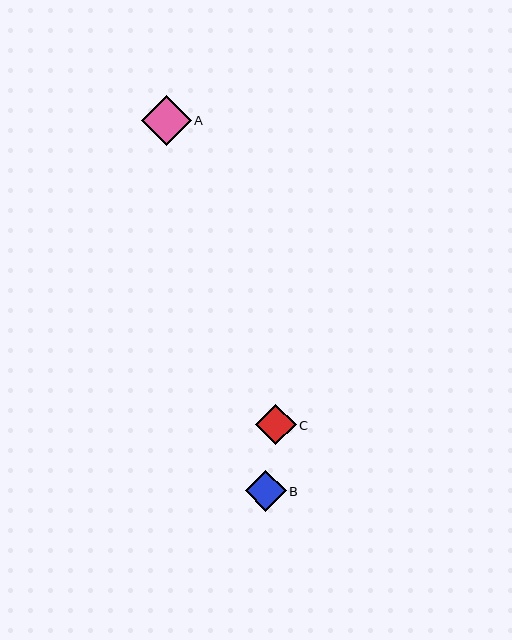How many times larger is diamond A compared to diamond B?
Diamond A is approximately 1.2 times the size of diamond B.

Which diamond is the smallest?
Diamond C is the smallest with a size of approximately 40 pixels.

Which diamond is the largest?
Diamond A is the largest with a size of approximately 50 pixels.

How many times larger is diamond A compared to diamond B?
Diamond A is approximately 1.2 times the size of diamond B.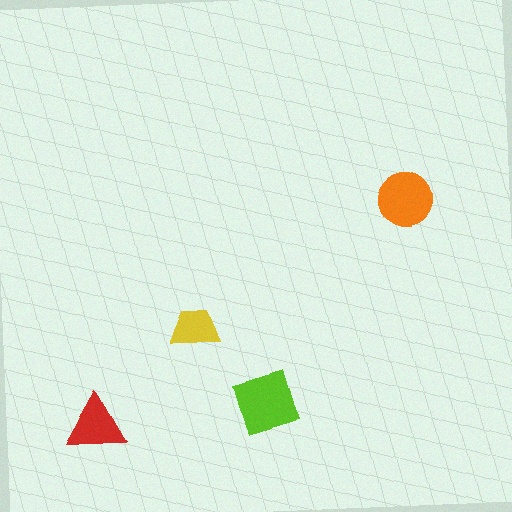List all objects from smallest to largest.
The yellow trapezoid, the red triangle, the orange circle, the lime diamond.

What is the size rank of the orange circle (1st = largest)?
2nd.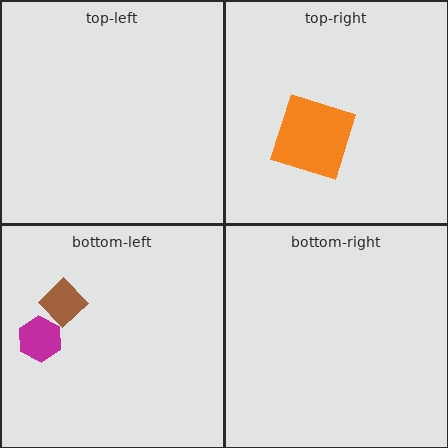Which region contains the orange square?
The top-right region.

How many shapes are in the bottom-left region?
2.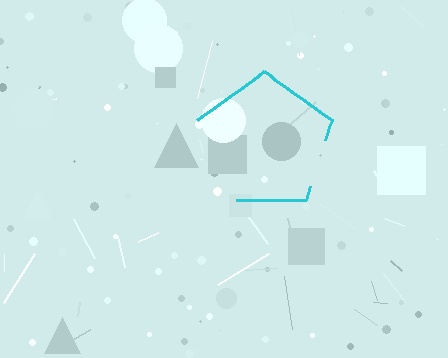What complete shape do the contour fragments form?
The contour fragments form a pentagon.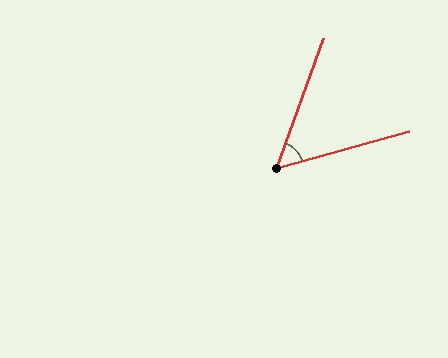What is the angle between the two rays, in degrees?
Approximately 55 degrees.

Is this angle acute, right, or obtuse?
It is acute.